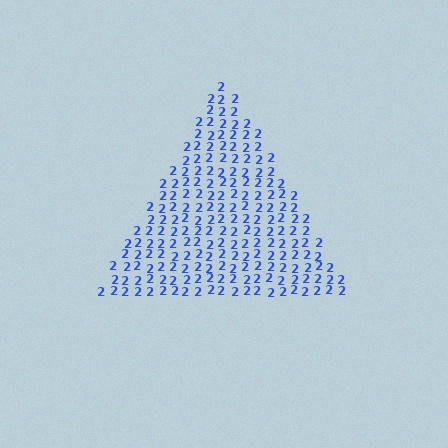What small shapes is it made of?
It is made of small digit 2's.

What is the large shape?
The large shape is a triangle.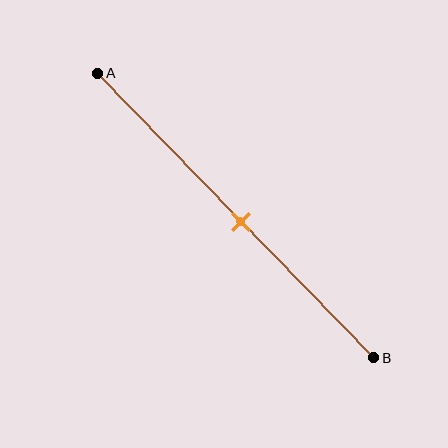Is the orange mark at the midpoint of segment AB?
Yes, the mark is approximately at the midpoint.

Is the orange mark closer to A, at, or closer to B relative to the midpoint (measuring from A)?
The orange mark is approximately at the midpoint of segment AB.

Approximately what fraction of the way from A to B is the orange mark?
The orange mark is approximately 50% of the way from A to B.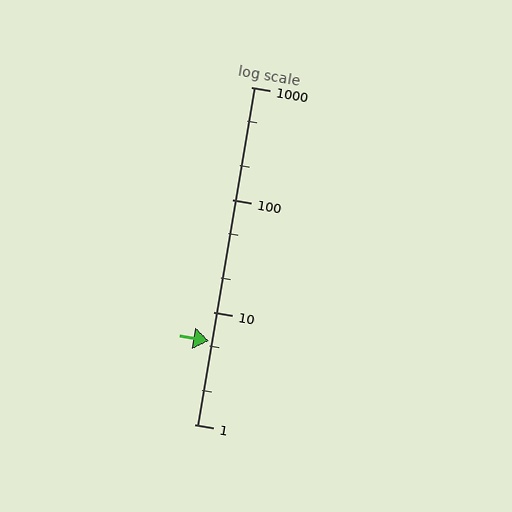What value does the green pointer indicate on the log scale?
The pointer indicates approximately 5.5.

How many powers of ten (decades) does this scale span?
The scale spans 3 decades, from 1 to 1000.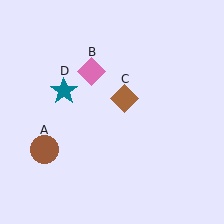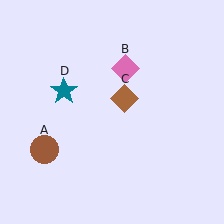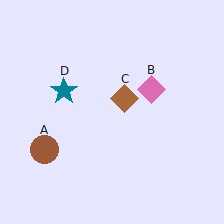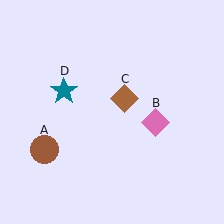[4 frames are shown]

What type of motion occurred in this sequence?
The pink diamond (object B) rotated clockwise around the center of the scene.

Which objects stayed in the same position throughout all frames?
Brown circle (object A) and brown diamond (object C) and teal star (object D) remained stationary.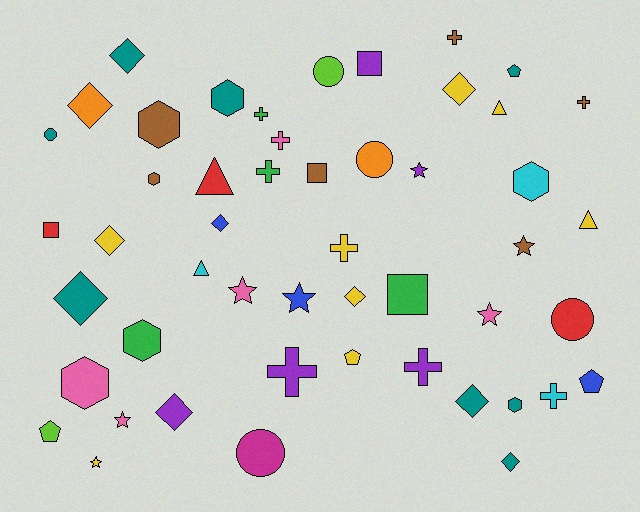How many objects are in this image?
There are 50 objects.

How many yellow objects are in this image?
There are 8 yellow objects.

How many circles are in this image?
There are 5 circles.